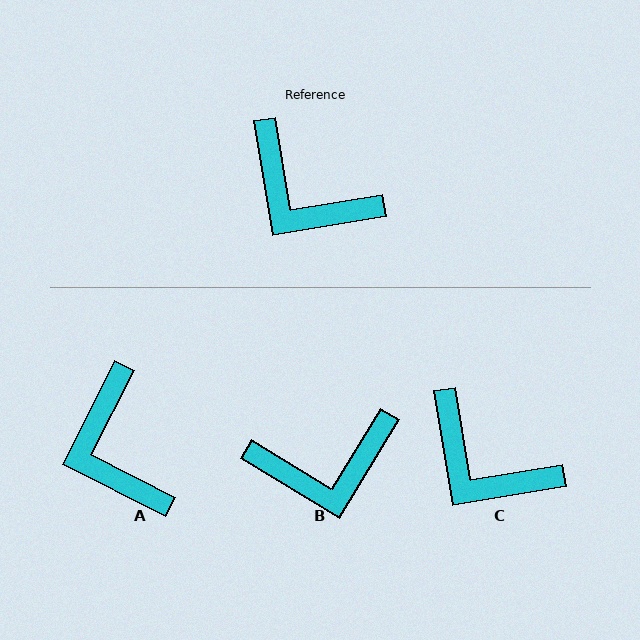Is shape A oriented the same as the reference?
No, it is off by about 36 degrees.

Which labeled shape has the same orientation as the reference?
C.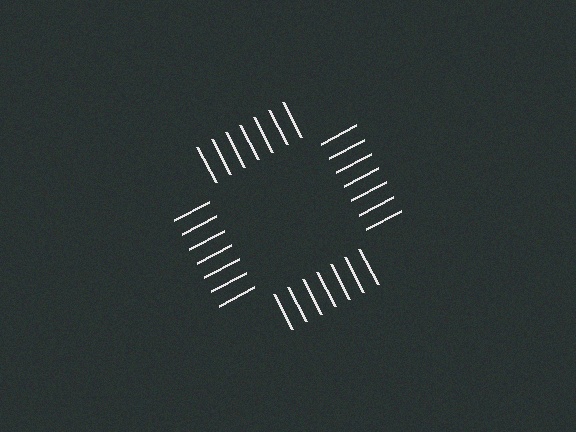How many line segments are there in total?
28 — 7 along each of the 4 edges.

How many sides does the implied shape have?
4 sides — the line-ends trace a square.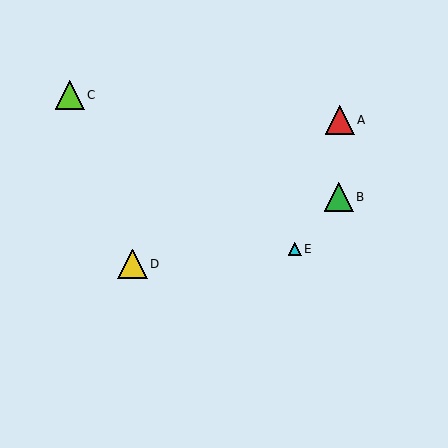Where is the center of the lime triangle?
The center of the lime triangle is at (70, 95).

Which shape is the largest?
The lime triangle (labeled C) is the largest.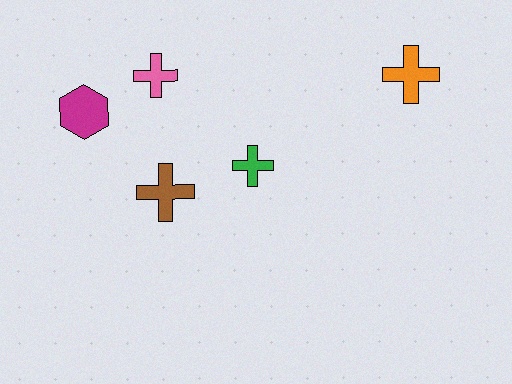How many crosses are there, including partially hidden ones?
There are 4 crosses.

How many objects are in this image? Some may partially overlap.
There are 5 objects.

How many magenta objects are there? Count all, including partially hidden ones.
There is 1 magenta object.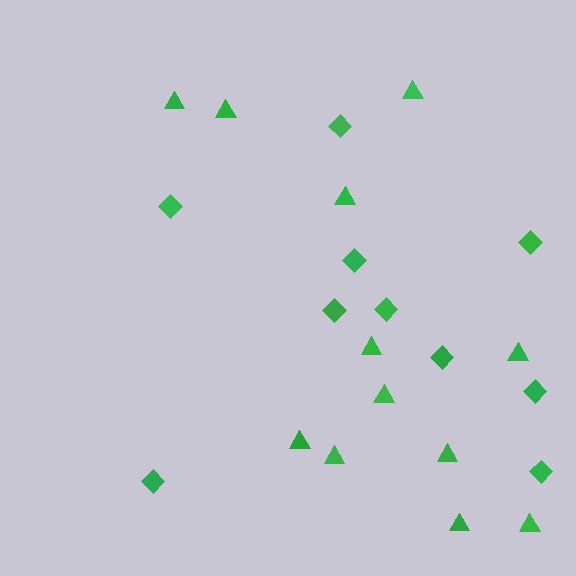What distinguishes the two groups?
There are 2 groups: one group of triangles (12) and one group of diamonds (10).